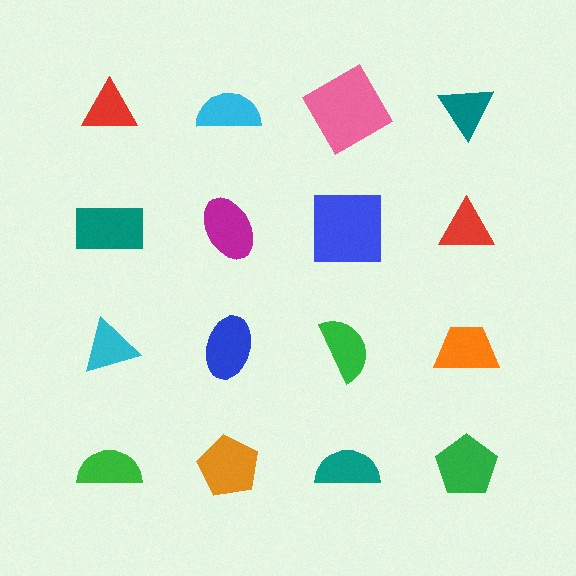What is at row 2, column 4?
A red triangle.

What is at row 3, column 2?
A blue ellipse.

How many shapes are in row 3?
4 shapes.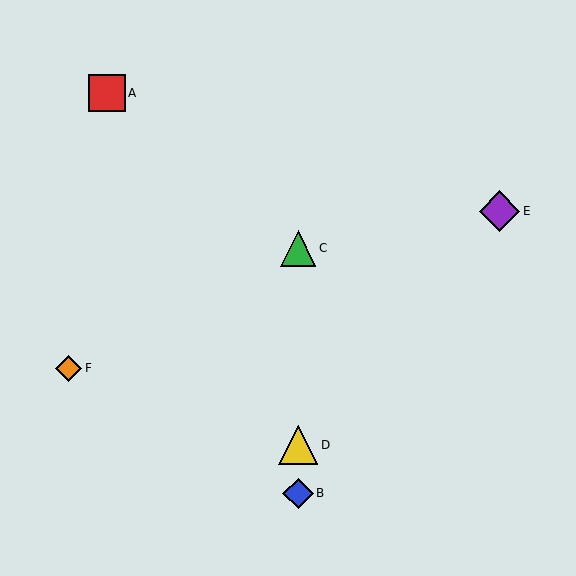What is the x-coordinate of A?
Object A is at x≈107.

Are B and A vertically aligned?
No, B is at x≈298 and A is at x≈107.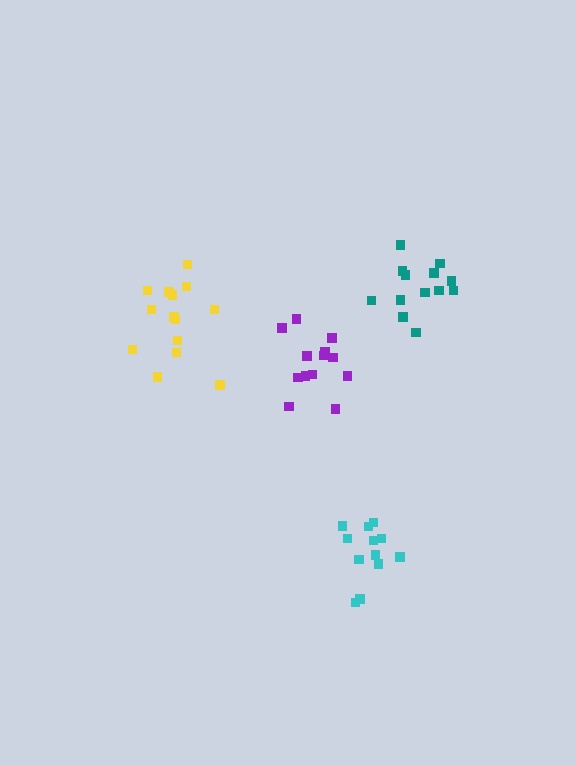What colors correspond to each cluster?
The clusters are colored: cyan, yellow, teal, purple.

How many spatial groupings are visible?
There are 4 spatial groupings.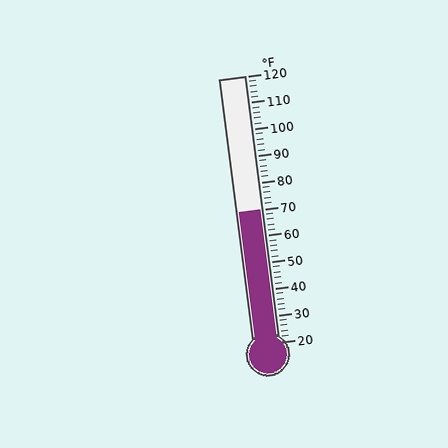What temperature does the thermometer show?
The thermometer shows approximately 70°F.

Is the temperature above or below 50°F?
The temperature is above 50°F.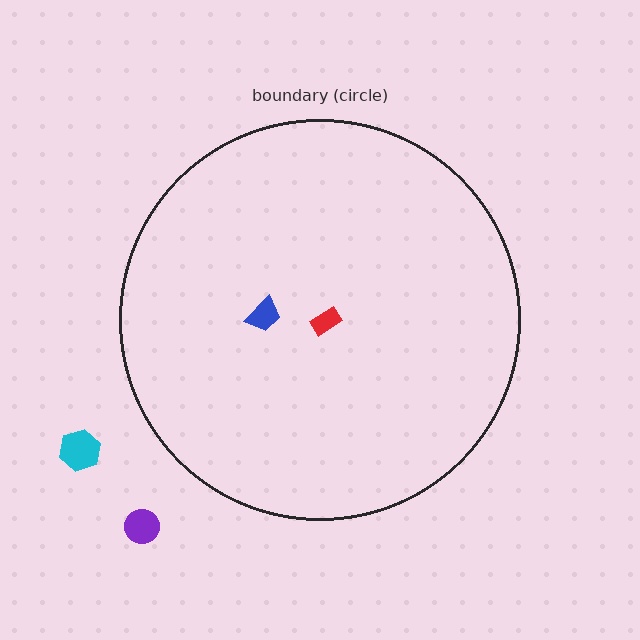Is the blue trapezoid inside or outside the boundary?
Inside.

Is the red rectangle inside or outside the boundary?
Inside.